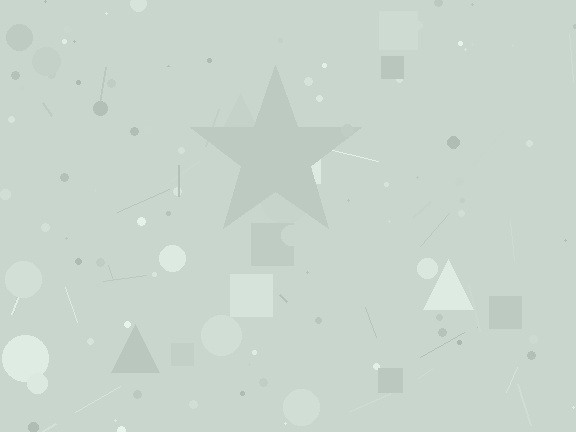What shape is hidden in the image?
A star is hidden in the image.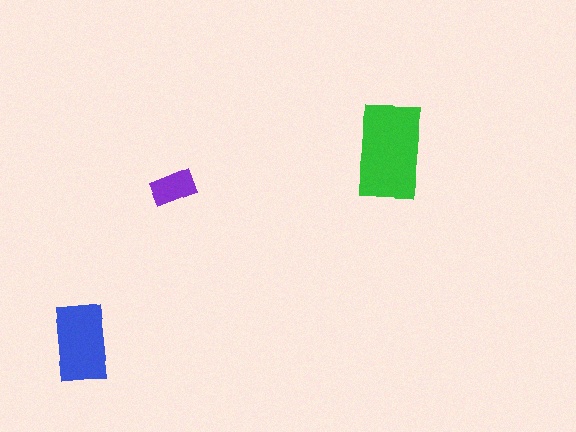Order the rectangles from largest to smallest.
the green one, the blue one, the purple one.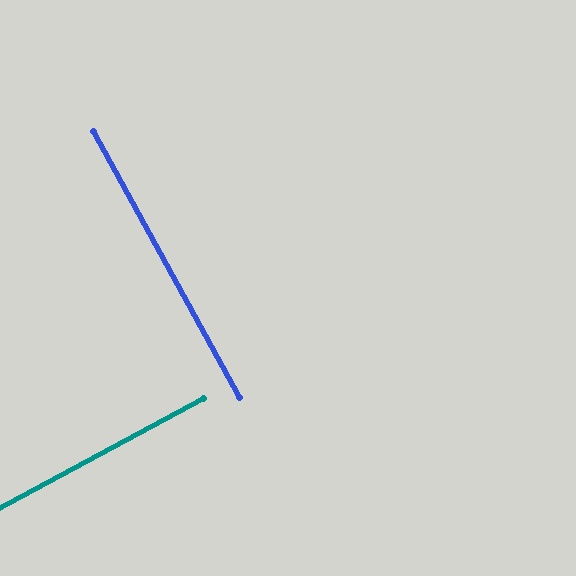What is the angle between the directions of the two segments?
Approximately 89 degrees.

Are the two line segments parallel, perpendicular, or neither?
Perpendicular — they meet at approximately 89°.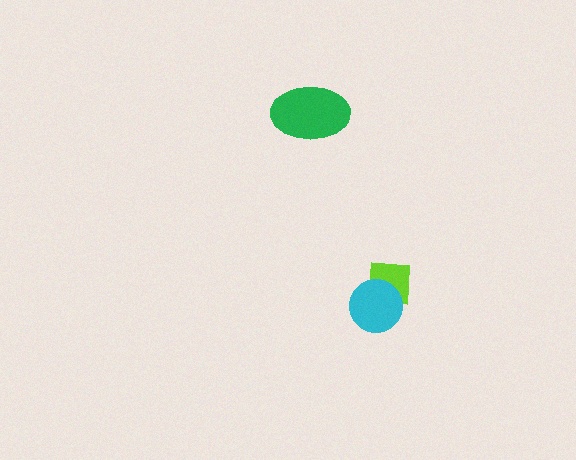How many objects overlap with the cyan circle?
1 object overlaps with the cyan circle.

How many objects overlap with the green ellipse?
0 objects overlap with the green ellipse.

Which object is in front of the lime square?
The cyan circle is in front of the lime square.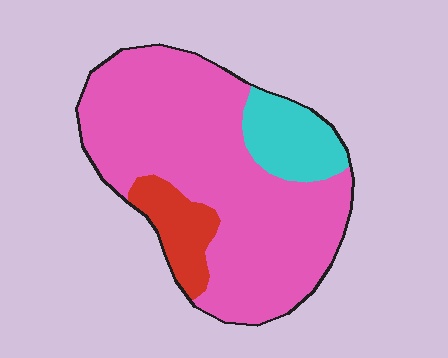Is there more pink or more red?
Pink.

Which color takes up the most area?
Pink, at roughly 75%.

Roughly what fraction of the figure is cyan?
Cyan covers 14% of the figure.